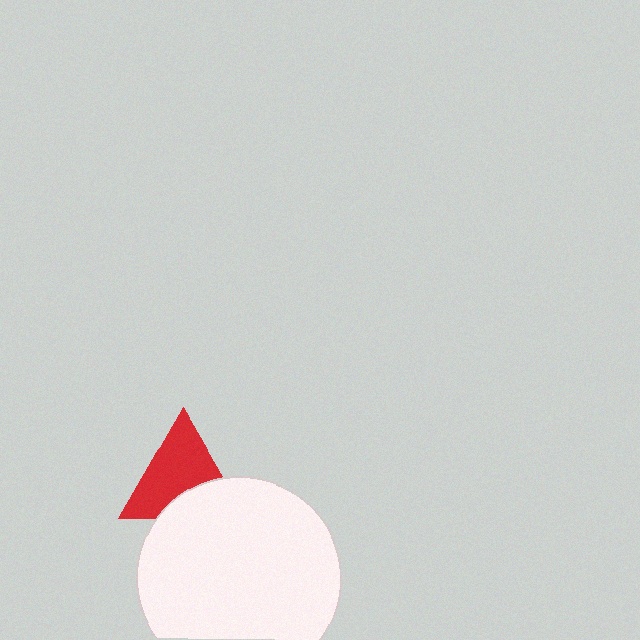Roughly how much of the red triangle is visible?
Most of it is visible (roughly 67%).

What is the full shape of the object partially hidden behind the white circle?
The partially hidden object is a red triangle.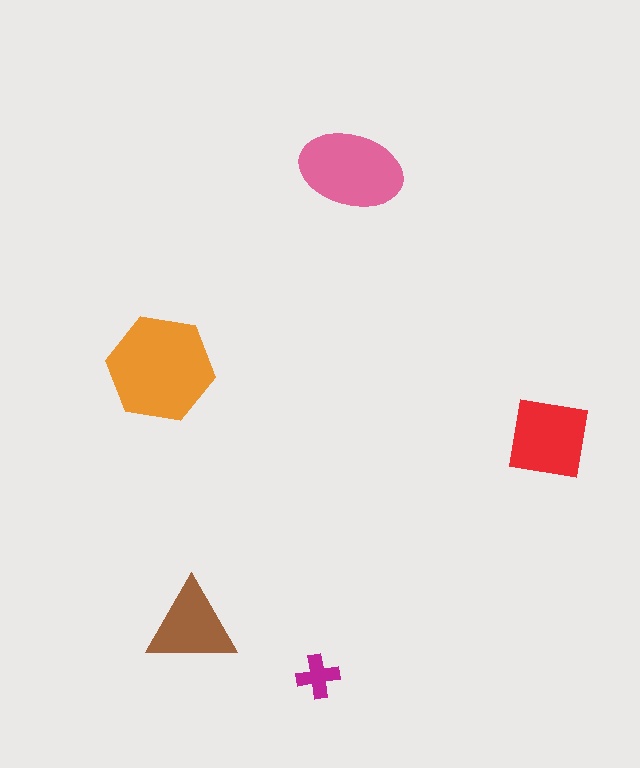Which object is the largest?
The orange hexagon.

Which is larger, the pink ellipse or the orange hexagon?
The orange hexagon.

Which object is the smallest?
The magenta cross.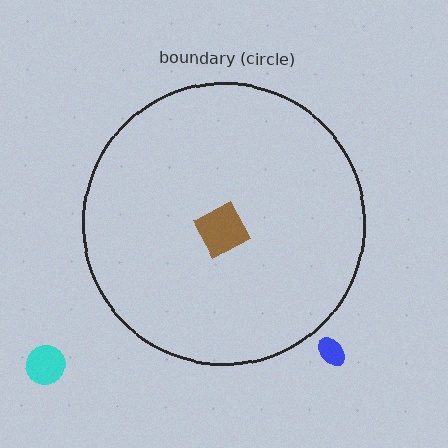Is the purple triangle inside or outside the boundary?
Inside.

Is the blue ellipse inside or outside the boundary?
Outside.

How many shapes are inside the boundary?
2 inside, 2 outside.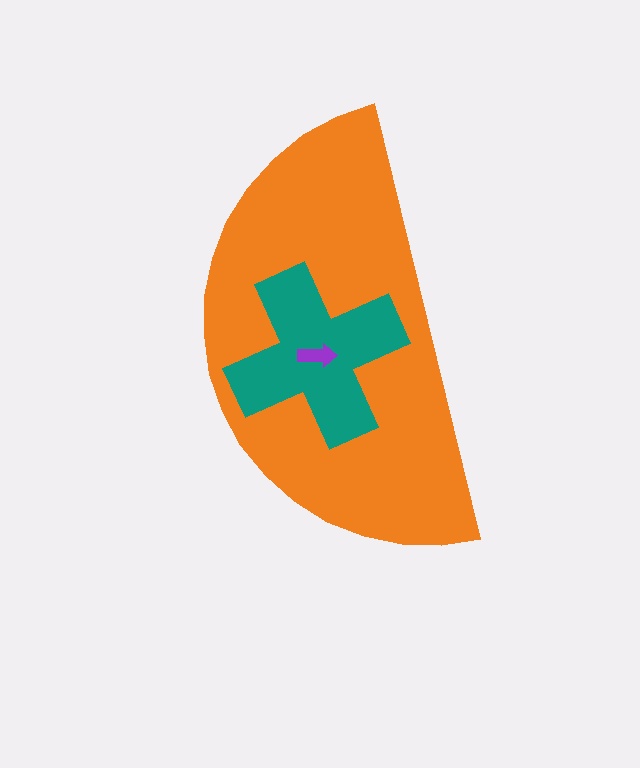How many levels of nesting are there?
3.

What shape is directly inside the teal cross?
The purple arrow.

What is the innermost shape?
The purple arrow.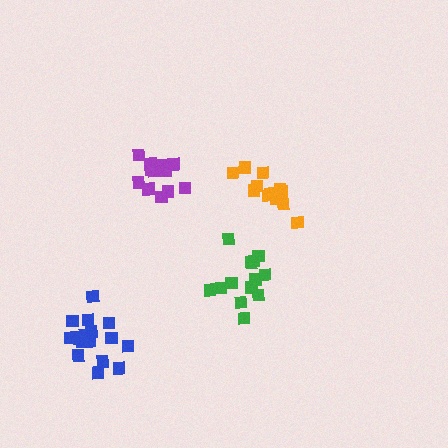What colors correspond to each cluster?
The clusters are colored: purple, green, blue, orange.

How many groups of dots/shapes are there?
There are 4 groups.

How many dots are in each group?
Group 1: 12 dots, Group 2: 13 dots, Group 3: 18 dots, Group 4: 13 dots (56 total).